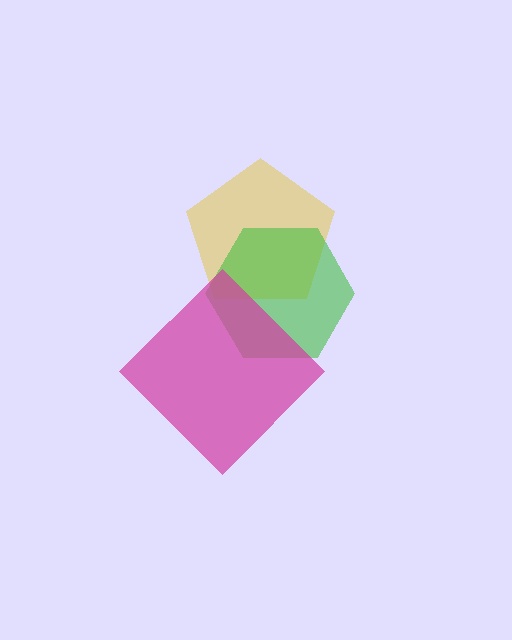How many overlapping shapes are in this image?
There are 3 overlapping shapes in the image.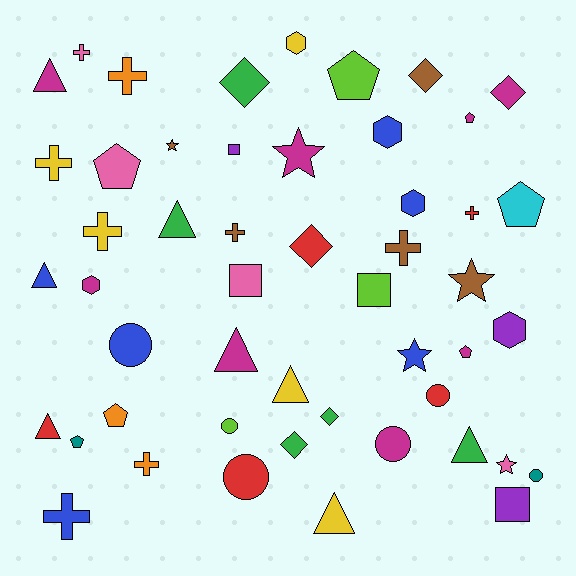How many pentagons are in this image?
There are 7 pentagons.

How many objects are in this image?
There are 50 objects.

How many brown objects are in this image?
There are 5 brown objects.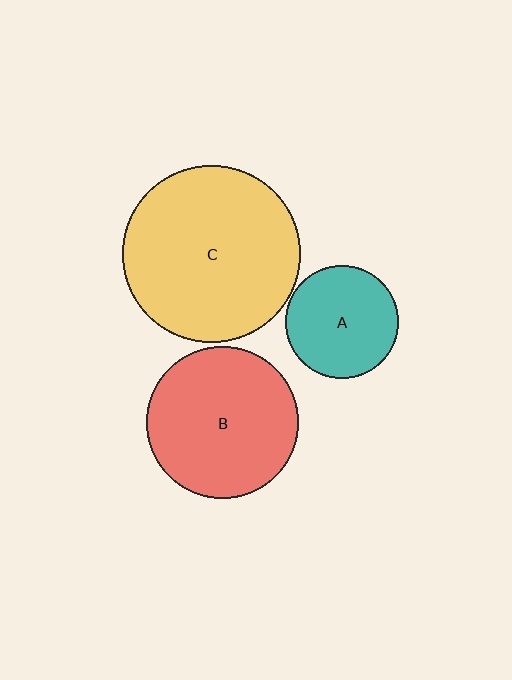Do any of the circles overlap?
No, none of the circles overlap.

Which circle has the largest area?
Circle C (yellow).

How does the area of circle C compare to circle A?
Approximately 2.5 times.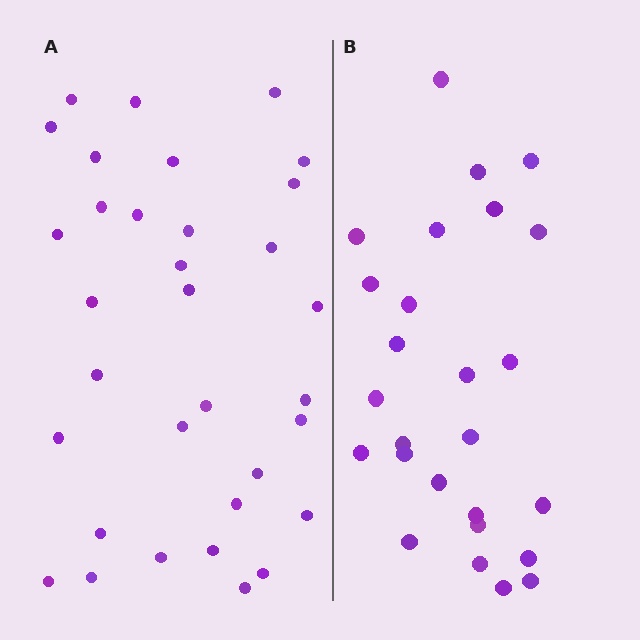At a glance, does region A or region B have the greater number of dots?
Region A (the left region) has more dots.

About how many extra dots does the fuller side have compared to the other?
Region A has roughly 8 or so more dots than region B.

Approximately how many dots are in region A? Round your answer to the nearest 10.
About 30 dots. (The exact count is 33, which rounds to 30.)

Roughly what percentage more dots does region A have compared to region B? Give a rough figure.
About 25% more.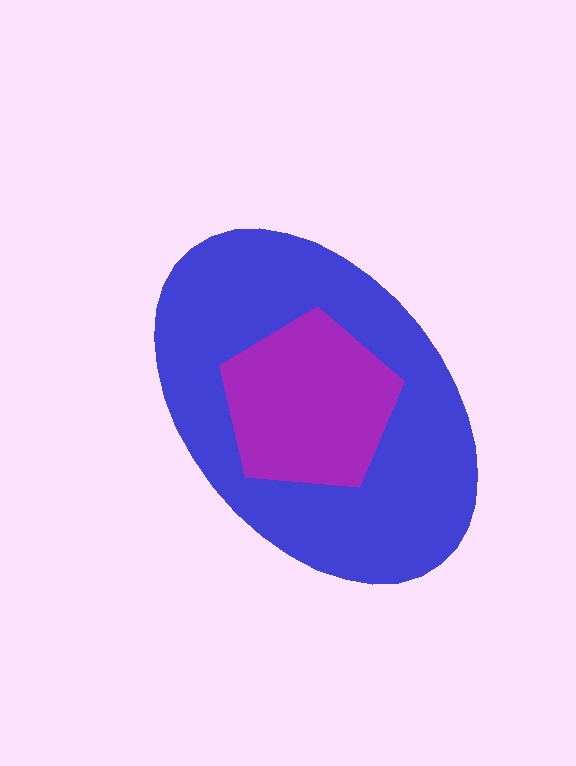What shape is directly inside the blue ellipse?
The purple pentagon.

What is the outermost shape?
The blue ellipse.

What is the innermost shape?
The purple pentagon.